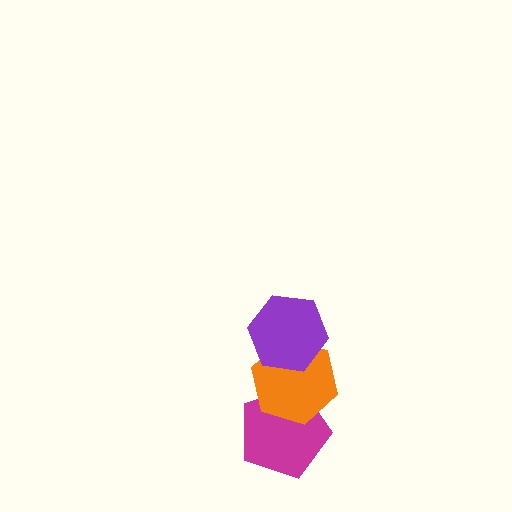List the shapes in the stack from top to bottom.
From top to bottom: the purple hexagon, the orange hexagon, the magenta pentagon.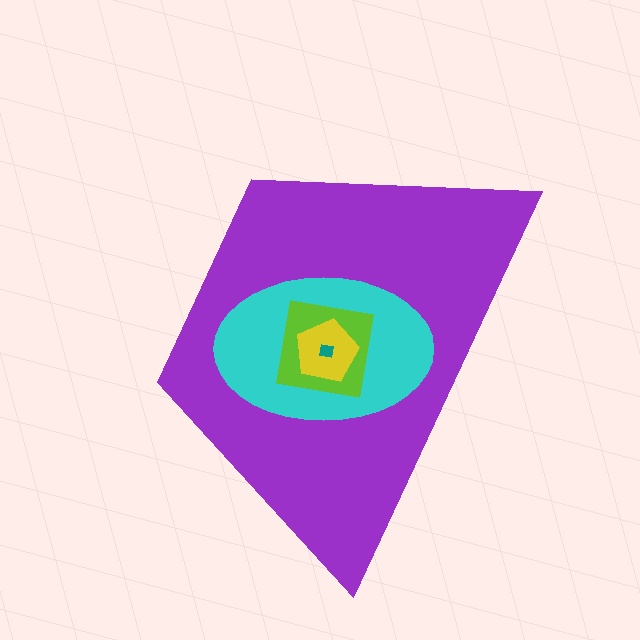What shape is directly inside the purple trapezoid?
The cyan ellipse.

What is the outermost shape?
The purple trapezoid.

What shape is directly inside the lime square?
The yellow pentagon.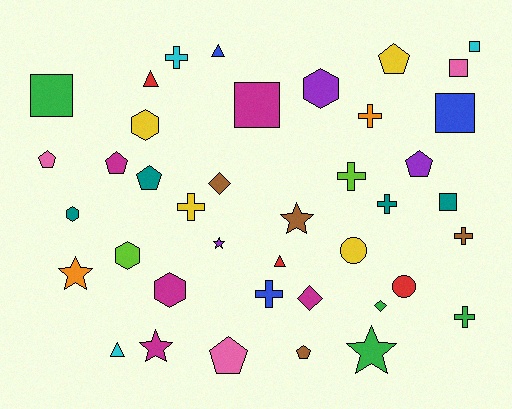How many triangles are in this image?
There are 4 triangles.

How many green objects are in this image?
There are 4 green objects.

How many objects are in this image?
There are 40 objects.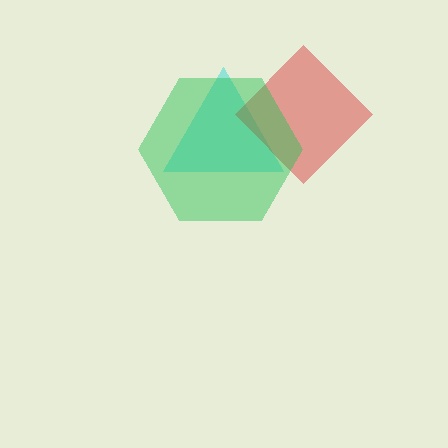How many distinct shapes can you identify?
There are 3 distinct shapes: a cyan triangle, a red diamond, a green hexagon.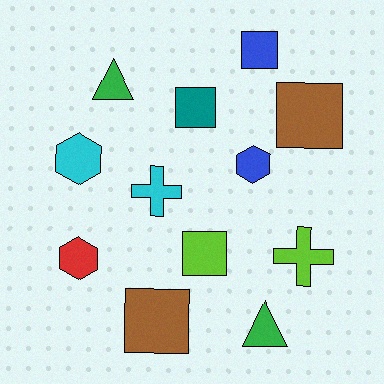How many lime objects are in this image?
There are 2 lime objects.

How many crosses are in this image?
There are 2 crosses.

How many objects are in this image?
There are 12 objects.